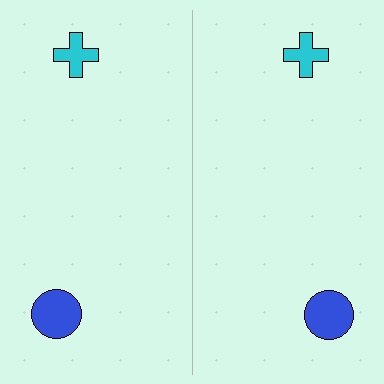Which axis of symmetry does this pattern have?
The pattern has a vertical axis of symmetry running through the center of the image.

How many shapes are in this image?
There are 4 shapes in this image.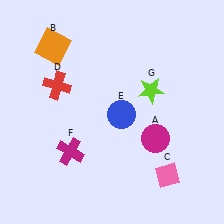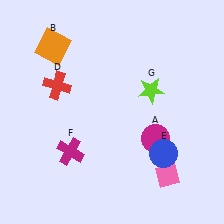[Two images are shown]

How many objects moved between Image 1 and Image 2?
1 object moved between the two images.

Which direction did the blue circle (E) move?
The blue circle (E) moved right.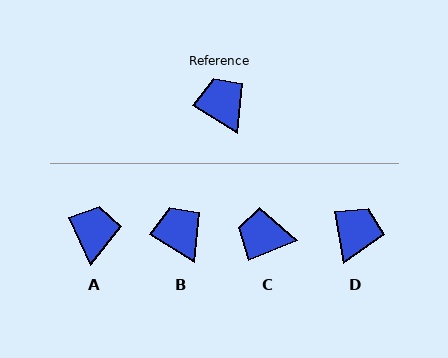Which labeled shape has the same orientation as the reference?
B.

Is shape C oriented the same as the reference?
No, it is off by about 54 degrees.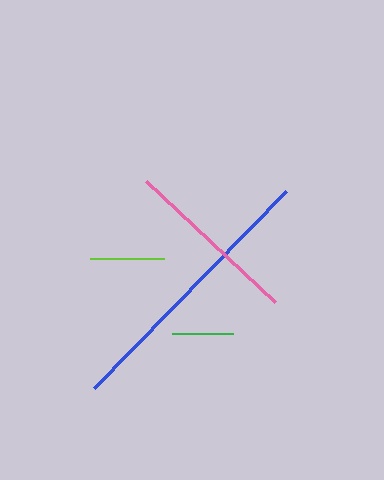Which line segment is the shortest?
The green line is the shortest at approximately 60 pixels.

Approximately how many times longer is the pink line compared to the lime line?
The pink line is approximately 2.4 times the length of the lime line.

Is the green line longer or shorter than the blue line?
The blue line is longer than the green line.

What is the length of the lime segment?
The lime segment is approximately 74 pixels long.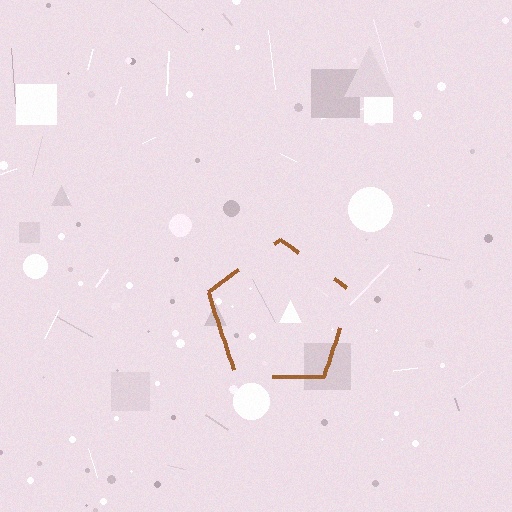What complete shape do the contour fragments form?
The contour fragments form a pentagon.